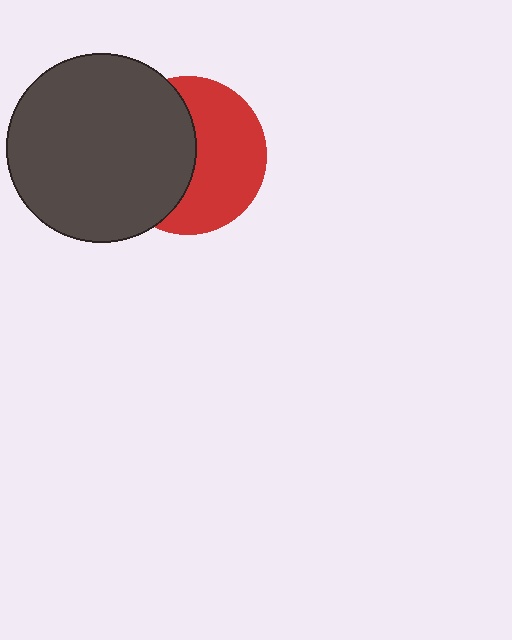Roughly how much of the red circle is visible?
About half of it is visible (roughly 53%).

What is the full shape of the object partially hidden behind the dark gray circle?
The partially hidden object is a red circle.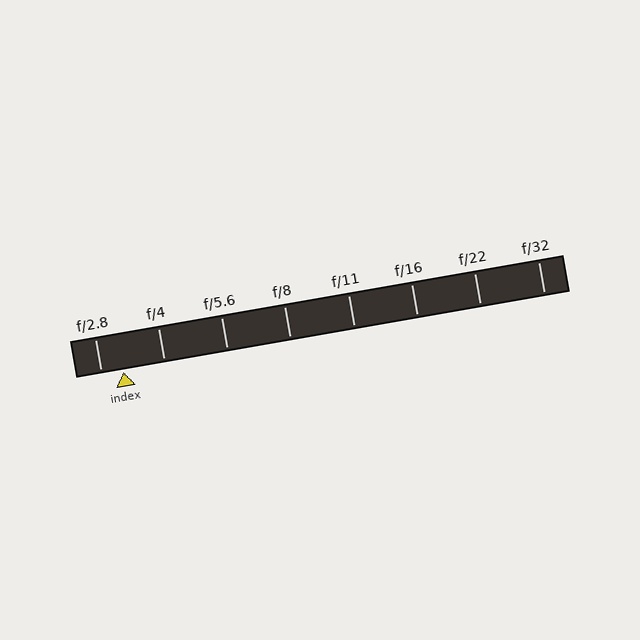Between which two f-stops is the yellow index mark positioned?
The index mark is between f/2.8 and f/4.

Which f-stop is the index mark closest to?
The index mark is closest to f/2.8.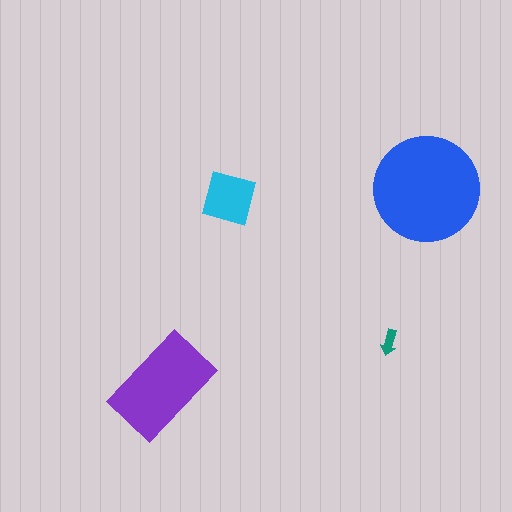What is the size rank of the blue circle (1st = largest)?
1st.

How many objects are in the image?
There are 4 objects in the image.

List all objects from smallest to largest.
The teal arrow, the cyan square, the purple rectangle, the blue circle.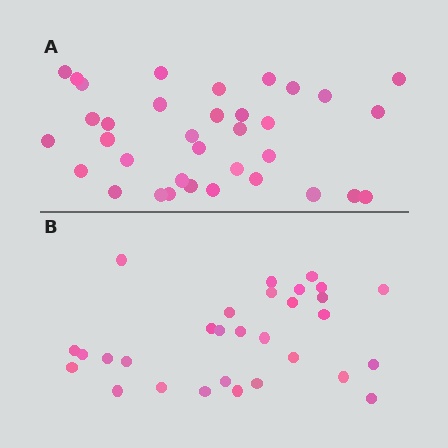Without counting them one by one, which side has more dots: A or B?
Region A (the top region) has more dots.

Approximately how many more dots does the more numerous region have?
Region A has about 5 more dots than region B.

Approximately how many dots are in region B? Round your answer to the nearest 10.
About 30 dots.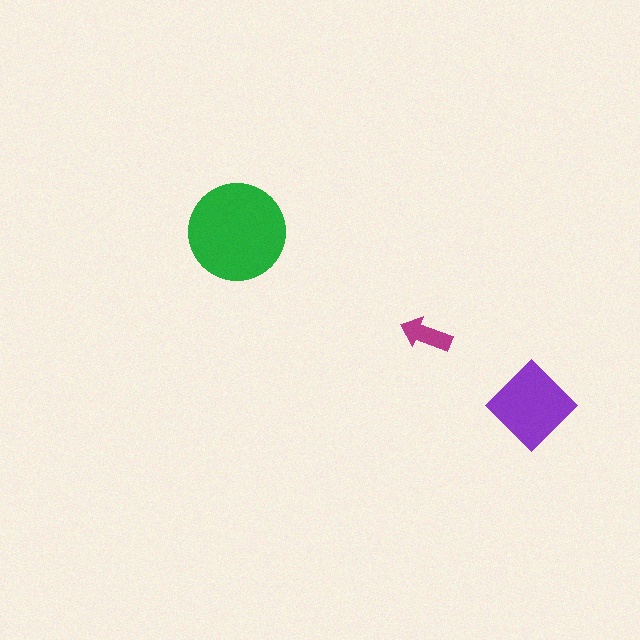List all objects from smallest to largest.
The magenta arrow, the purple diamond, the green circle.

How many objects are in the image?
There are 3 objects in the image.